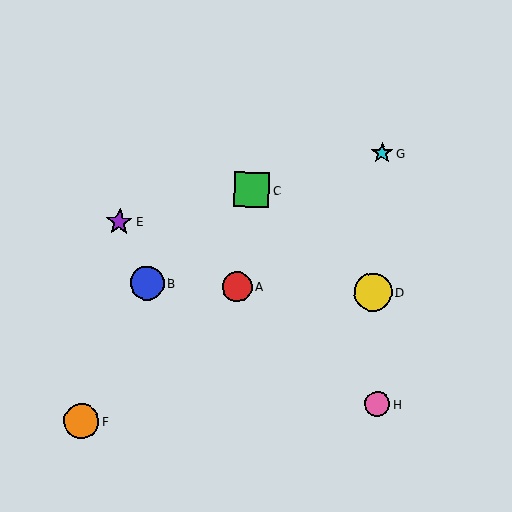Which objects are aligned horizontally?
Objects A, B, D are aligned horizontally.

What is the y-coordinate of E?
Object E is at y≈222.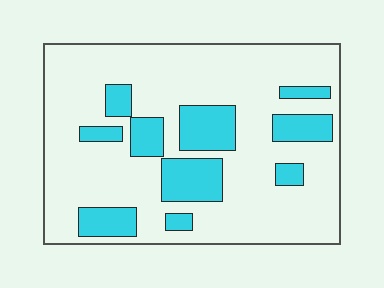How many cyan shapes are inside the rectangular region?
10.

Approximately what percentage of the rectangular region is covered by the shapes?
Approximately 25%.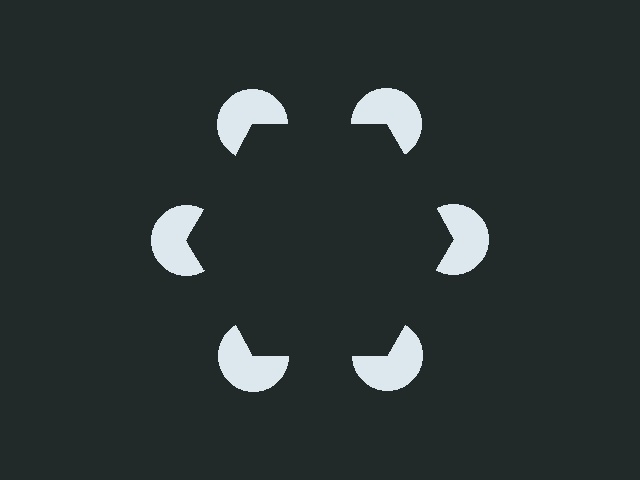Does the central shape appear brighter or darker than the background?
It typically appears slightly darker than the background, even though no actual brightness change is drawn.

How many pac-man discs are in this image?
There are 6 — one at each vertex of the illusory hexagon.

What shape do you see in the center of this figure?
An illusory hexagon — its edges are inferred from the aligned wedge cuts in the pac-man discs, not physically drawn.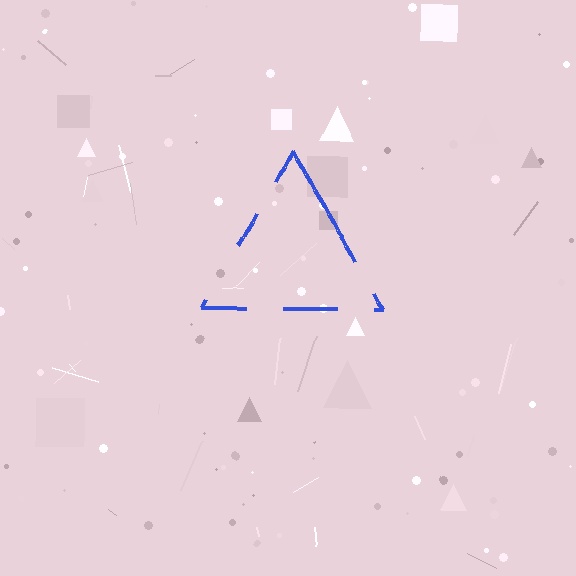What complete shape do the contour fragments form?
The contour fragments form a triangle.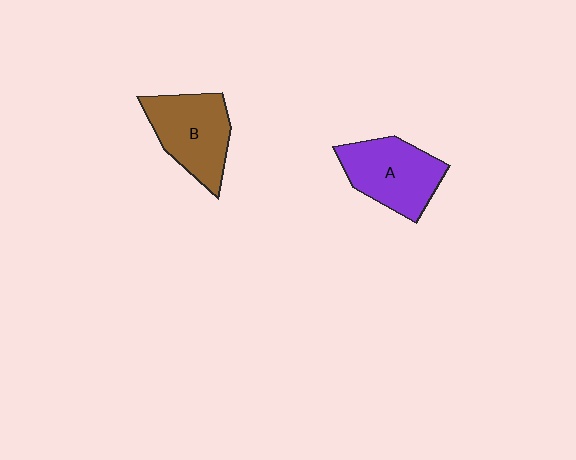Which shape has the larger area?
Shape A (purple).